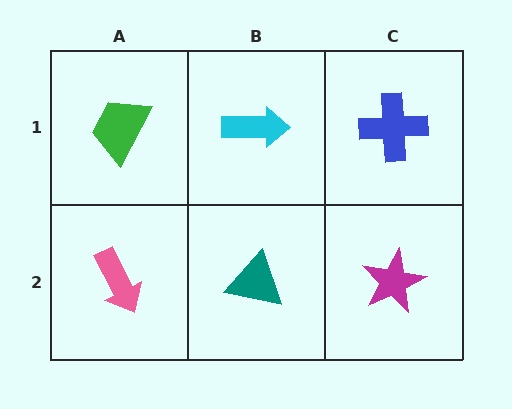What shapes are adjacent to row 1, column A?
A pink arrow (row 2, column A), a cyan arrow (row 1, column B).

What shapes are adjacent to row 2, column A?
A green trapezoid (row 1, column A), a teal triangle (row 2, column B).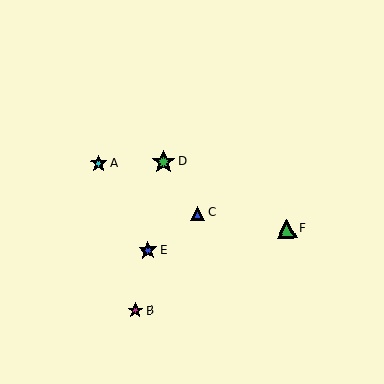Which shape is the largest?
The green star (labeled D) is the largest.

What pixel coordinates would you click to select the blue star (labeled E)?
Click at (148, 250) to select the blue star E.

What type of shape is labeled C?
Shape C is a blue triangle.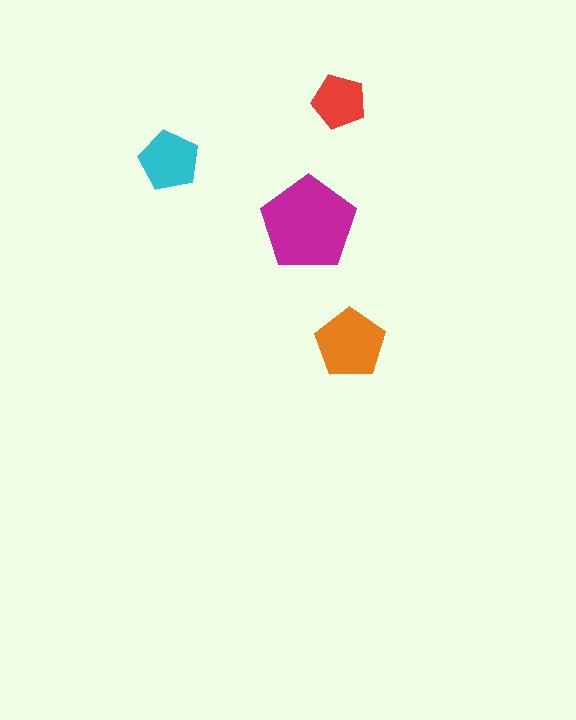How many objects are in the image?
There are 4 objects in the image.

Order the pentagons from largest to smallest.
the magenta one, the orange one, the cyan one, the red one.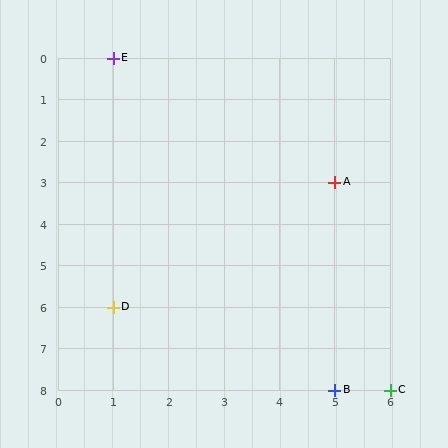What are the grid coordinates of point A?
Point A is at grid coordinates (5, 3).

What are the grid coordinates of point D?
Point D is at grid coordinates (1, 6).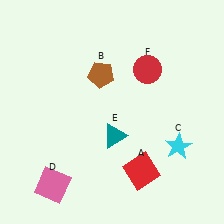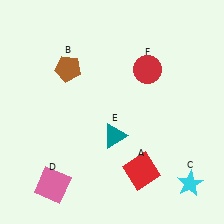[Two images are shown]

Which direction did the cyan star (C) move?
The cyan star (C) moved down.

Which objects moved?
The objects that moved are: the brown pentagon (B), the cyan star (C).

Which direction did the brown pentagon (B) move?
The brown pentagon (B) moved left.